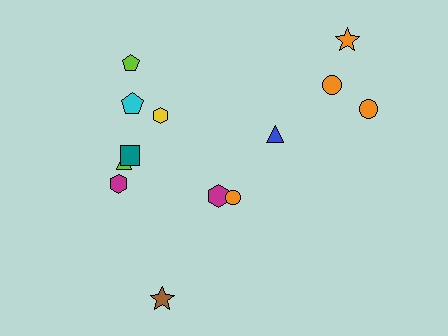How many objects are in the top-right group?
There are 4 objects.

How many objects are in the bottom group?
There are 3 objects.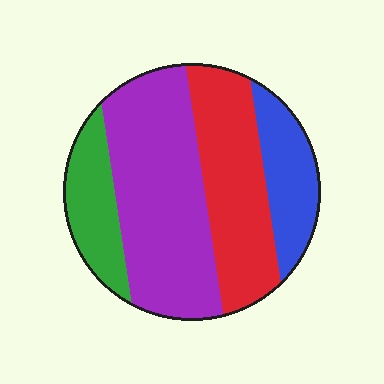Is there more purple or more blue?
Purple.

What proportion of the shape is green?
Green takes up less than a sixth of the shape.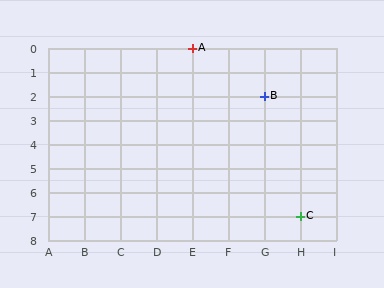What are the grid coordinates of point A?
Point A is at grid coordinates (E, 0).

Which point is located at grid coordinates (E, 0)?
Point A is at (E, 0).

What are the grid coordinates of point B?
Point B is at grid coordinates (G, 2).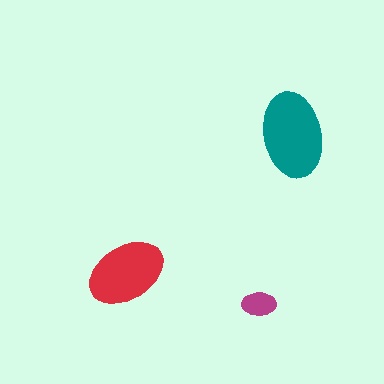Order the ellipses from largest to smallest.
the teal one, the red one, the magenta one.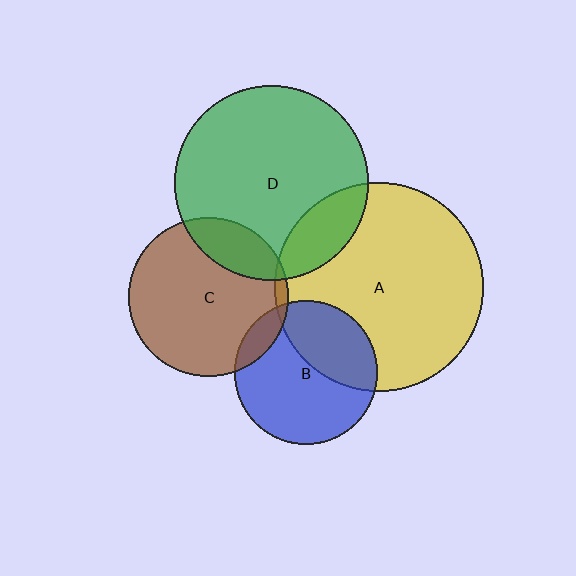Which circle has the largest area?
Circle A (yellow).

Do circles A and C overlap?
Yes.